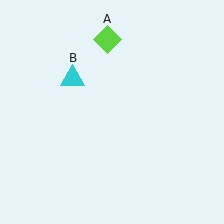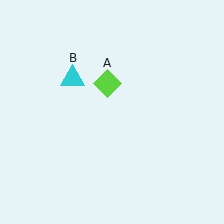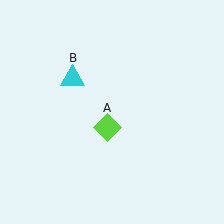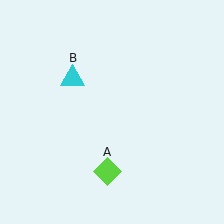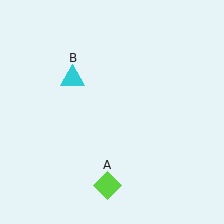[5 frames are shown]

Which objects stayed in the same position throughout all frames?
Cyan triangle (object B) remained stationary.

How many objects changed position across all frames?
1 object changed position: lime diamond (object A).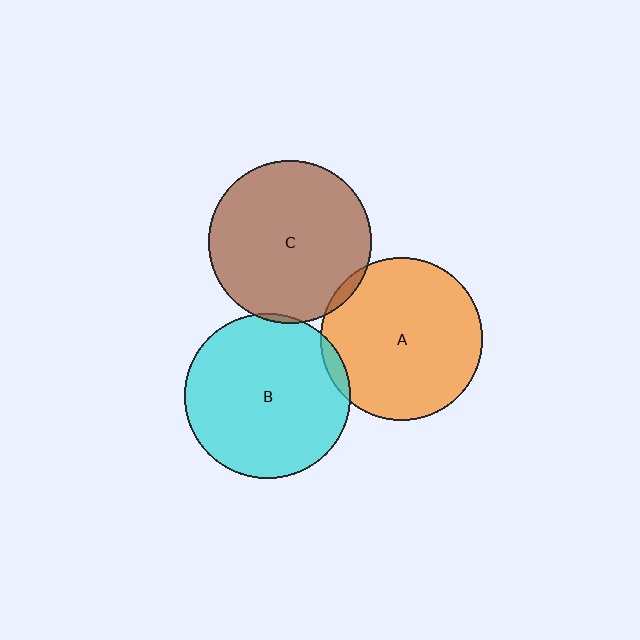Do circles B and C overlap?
Yes.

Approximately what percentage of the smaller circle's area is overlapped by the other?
Approximately 5%.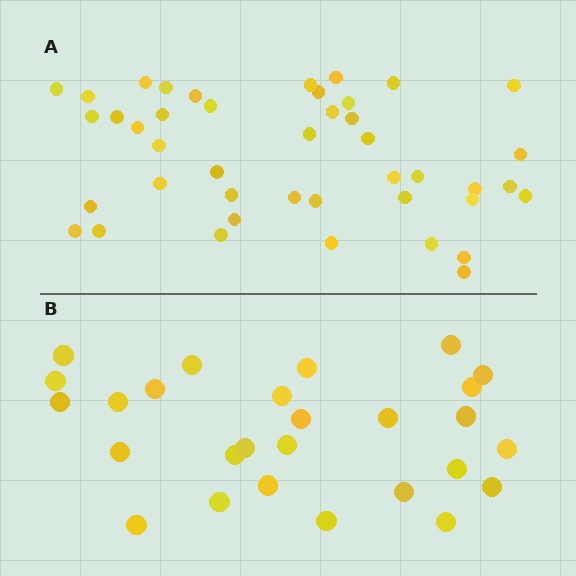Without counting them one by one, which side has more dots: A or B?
Region A (the top region) has more dots.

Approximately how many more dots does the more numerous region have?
Region A has approximately 15 more dots than region B.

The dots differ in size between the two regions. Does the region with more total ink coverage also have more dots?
No. Region B has more total ink coverage because its dots are larger, but region A actually contains more individual dots. Total area can be misleading — the number of items is what matters here.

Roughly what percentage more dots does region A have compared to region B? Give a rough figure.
About 60% more.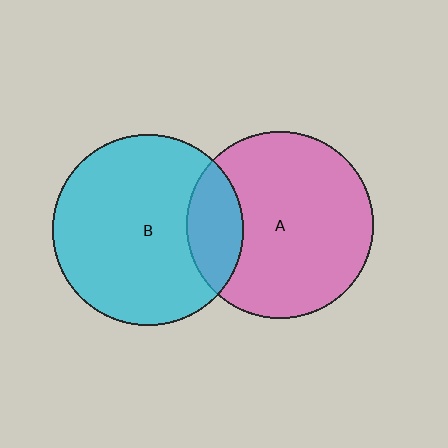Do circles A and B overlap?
Yes.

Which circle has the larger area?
Circle B (cyan).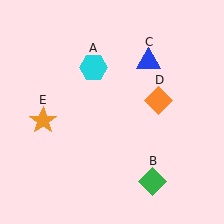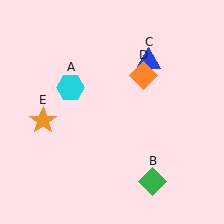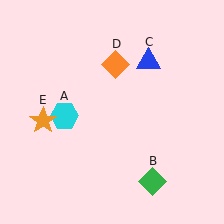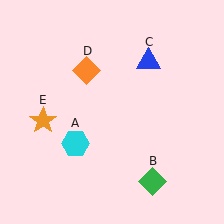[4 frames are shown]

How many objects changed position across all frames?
2 objects changed position: cyan hexagon (object A), orange diamond (object D).